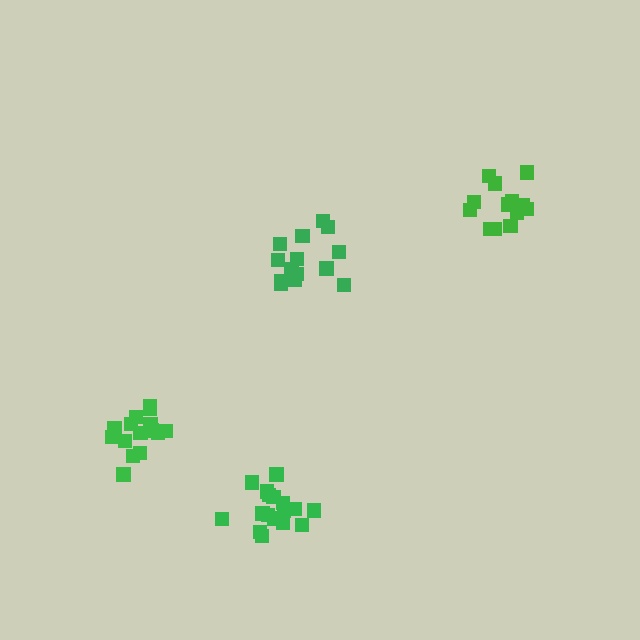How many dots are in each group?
Group 1: 15 dots, Group 2: 14 dots, Group 3: 17 dots, Group 4: 16 dots (62 total).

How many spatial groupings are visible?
There are 4 spatial groupings.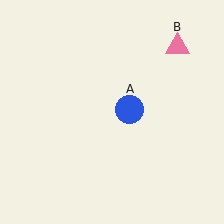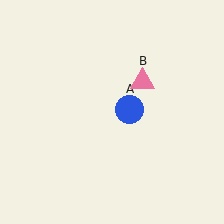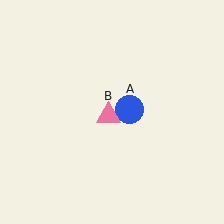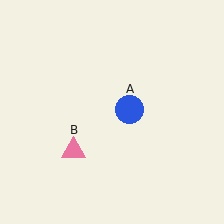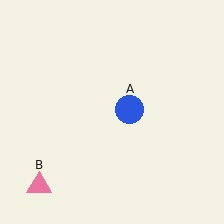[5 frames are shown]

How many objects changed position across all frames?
1 object changed position: pink triangle (object B).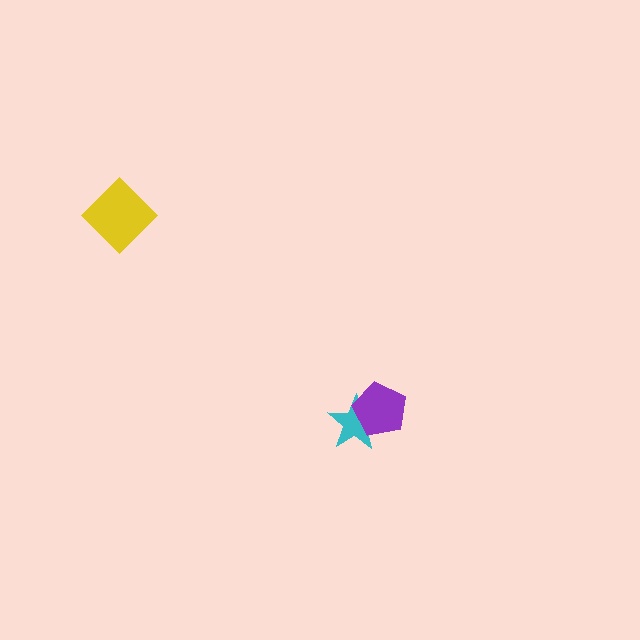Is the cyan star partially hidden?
Yes, it is partially covered by another shape.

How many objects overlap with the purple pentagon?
1 object overlaps with the purple pentagon.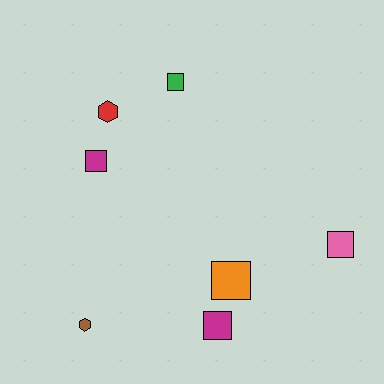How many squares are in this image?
There are 5 squares.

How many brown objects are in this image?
There is 1 brown object.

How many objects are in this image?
There are 7 objects.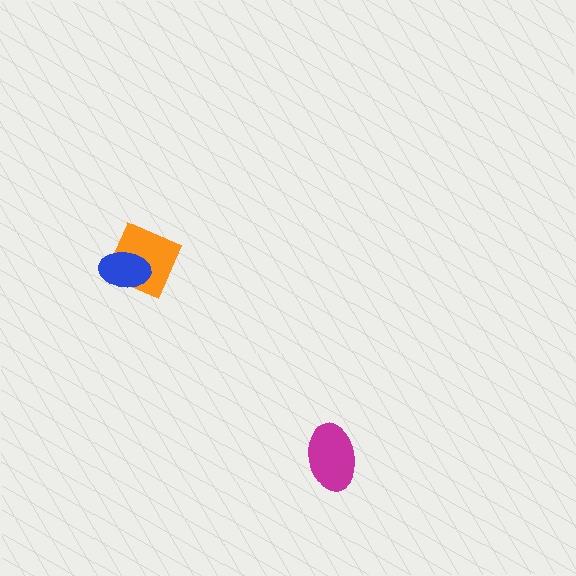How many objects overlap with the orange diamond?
1 object overlaps with the orange diamond.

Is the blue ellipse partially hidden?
No, no other shape covers it.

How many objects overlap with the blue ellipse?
1 object overlaps with the blue ellipse.